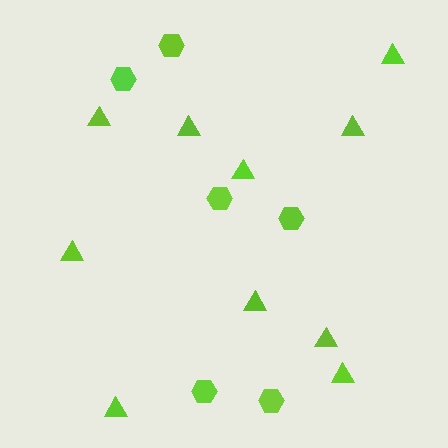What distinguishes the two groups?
There are 2 groups: one group of triangles (10) and one group of hexagons (6).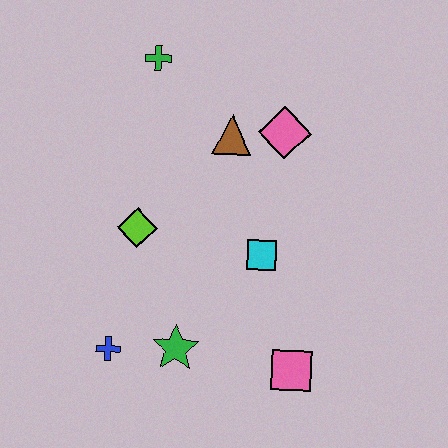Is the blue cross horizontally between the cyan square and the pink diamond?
No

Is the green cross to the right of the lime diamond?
Yes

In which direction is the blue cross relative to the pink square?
The blue cross is to the left of the pink square.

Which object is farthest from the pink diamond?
The blue cross is farthest from the pink diamond.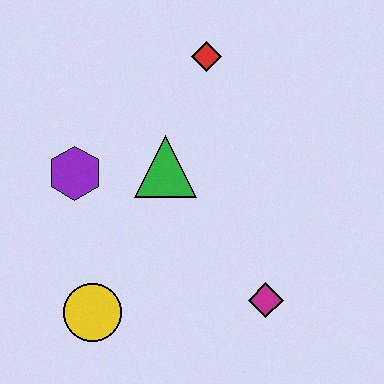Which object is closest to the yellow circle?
The purple hexagon is closest to the yellow circle.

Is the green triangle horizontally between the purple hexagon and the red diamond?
Yes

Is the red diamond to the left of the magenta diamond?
Yes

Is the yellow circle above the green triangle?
No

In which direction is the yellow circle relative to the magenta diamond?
The yellow circle is to the left of the magenta diamond.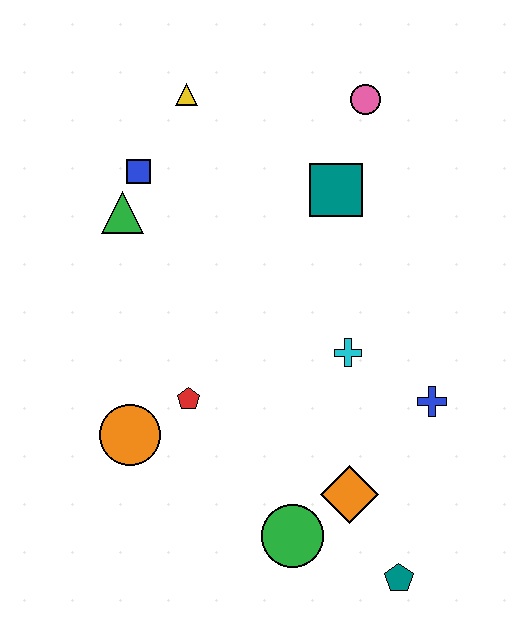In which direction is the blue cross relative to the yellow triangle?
The blue cross is below the yellow triangle.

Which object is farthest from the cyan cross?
The yellow triangle is farthest from the cyan cross.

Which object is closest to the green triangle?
The blue square is closest to the green triangle.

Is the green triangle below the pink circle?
Yes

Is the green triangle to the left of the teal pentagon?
Yes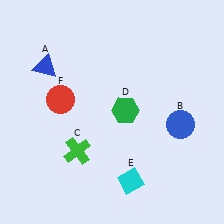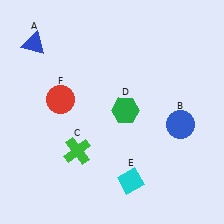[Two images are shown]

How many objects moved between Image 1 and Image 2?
1 object moved between the two images.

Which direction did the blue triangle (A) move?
The blue triangle (A) moved up.